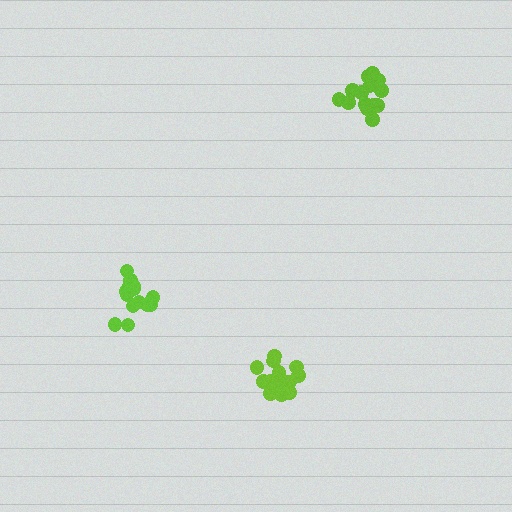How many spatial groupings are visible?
There are 3 spatial groupings.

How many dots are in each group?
Group 1: 14 dots, Group 2: 15 dots, Group 3: 15 dots (44 total).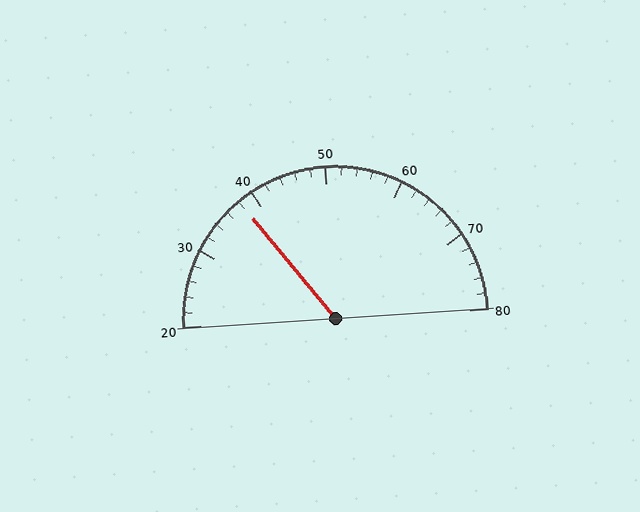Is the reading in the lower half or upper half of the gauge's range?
The reading is in the lower half of the range (20 to 80).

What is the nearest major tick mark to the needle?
The nearest major tick mark is 40.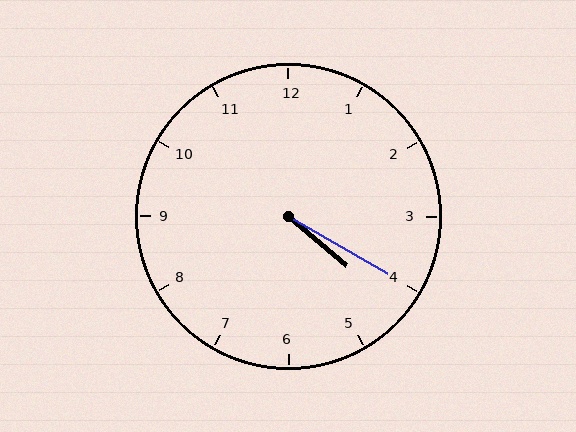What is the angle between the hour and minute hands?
Approximately 10 degrees.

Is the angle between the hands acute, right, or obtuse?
It is acute.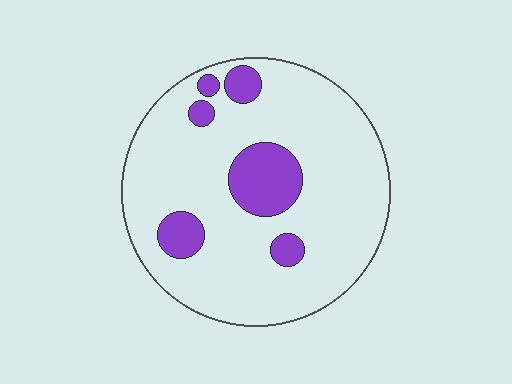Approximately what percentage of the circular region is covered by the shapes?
Approximately 15%.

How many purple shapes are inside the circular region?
6.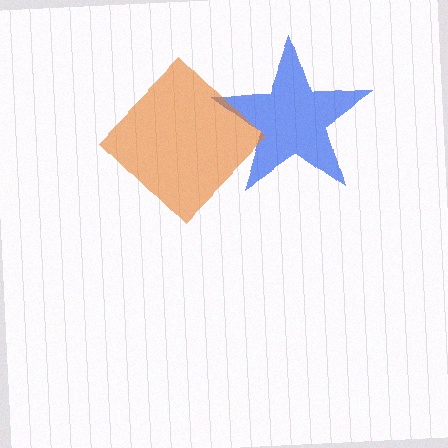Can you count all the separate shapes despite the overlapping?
Yes, there are 2 separate shapes.